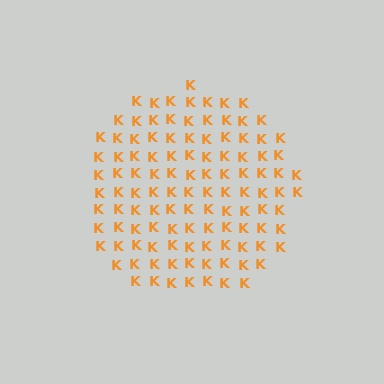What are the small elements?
The small elements are letter K's.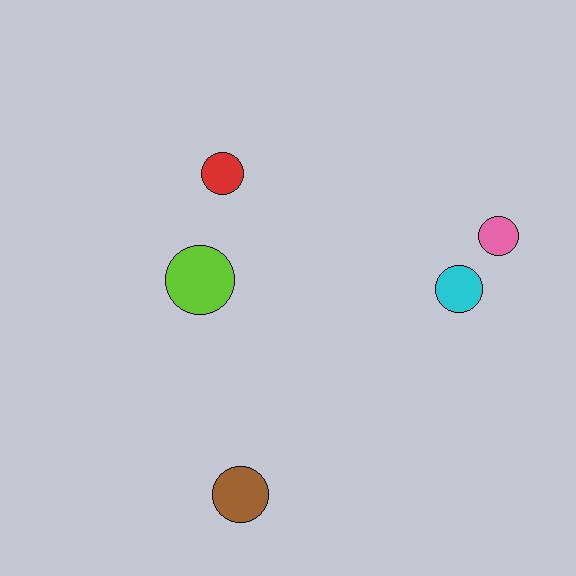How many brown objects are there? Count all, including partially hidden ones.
There is 1 brown object.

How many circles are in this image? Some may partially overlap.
There are 5 circles.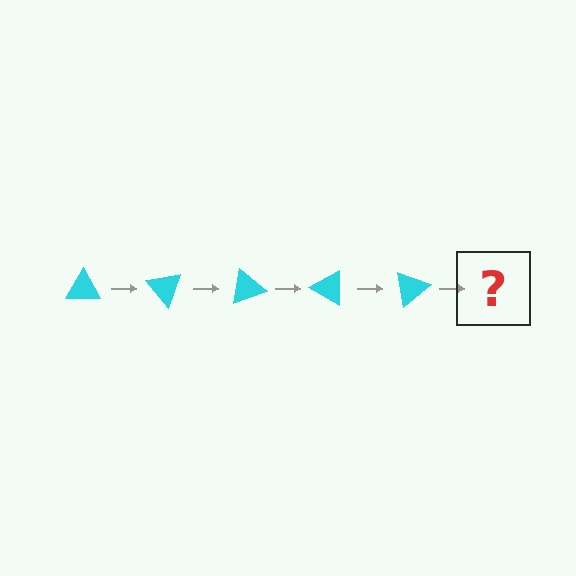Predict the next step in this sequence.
The next step is a cyan triangle rotated 250 degrees.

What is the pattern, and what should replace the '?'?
The pattern is that the triangle rotates 50 degrees each step. The '?' should be a cyan triangle rotated 250 degrees.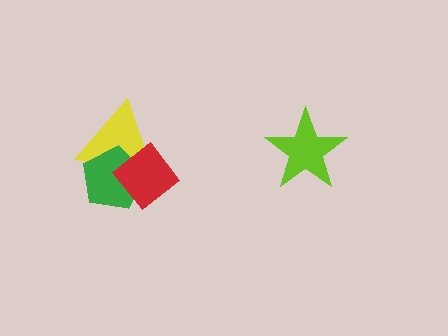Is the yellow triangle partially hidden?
Yes, it is partially covered by another shape.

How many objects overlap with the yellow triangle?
2 objects overlap with the yellow triangle.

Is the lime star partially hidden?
No, no other shape covers it.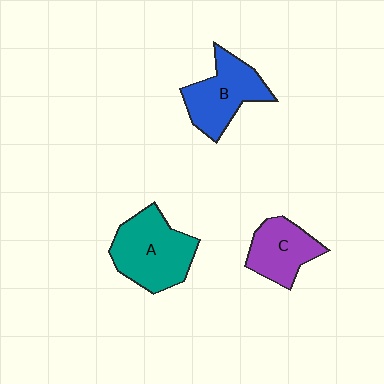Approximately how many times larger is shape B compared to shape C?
Approximately 1.2 times.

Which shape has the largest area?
Shape A (teal).